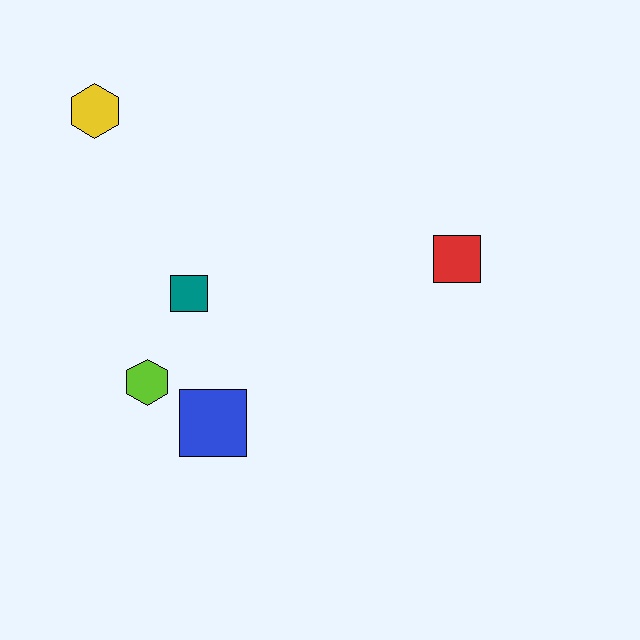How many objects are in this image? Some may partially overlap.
There are 5 objects.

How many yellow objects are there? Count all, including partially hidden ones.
There is 1 yellow object.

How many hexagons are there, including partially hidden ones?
There are 2 hexagons.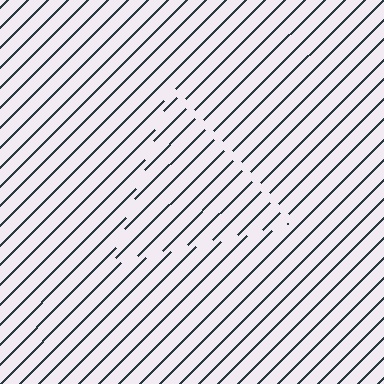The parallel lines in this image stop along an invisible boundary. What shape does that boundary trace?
An illusory triangle. The interior of the shape contains the same grating, shifted by half a period — the contour is defined by the phase discontinuity where line-ends from the inner and outer gratings abut.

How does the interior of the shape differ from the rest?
The interior of the shape contains the same grating, shifted by half a period — the contour is defined by the phase discontinuity where line-ends from the inner and outer gratings abut.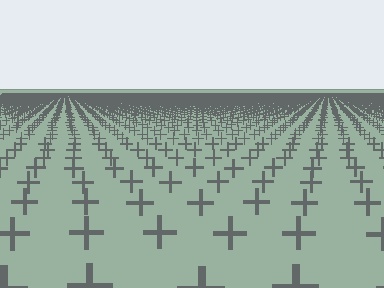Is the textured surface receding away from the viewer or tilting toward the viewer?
The surface is receding away from the viewer. Texture elements get smaller and denser toward the top.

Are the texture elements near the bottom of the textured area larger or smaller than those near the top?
Larger. Near the bottom, elements are closer to the viewer and appear at a bigger on-screen size.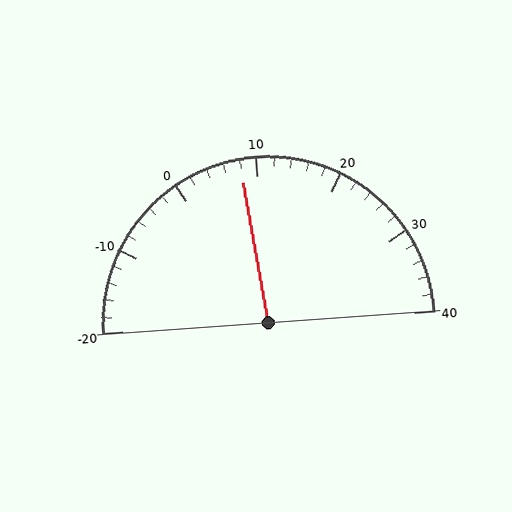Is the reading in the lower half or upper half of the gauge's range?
The reading is in the lower half of the range (-20 to 40).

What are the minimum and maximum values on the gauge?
The gauge ranges from -20 to 40.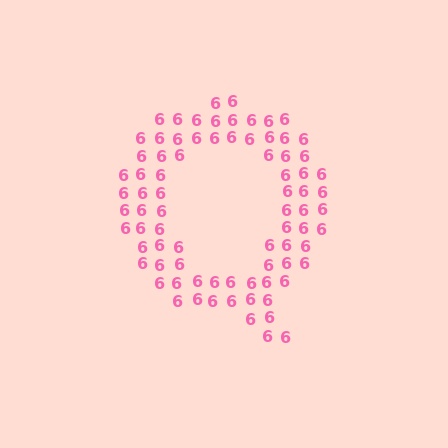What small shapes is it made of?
It is made of small digit 6's.